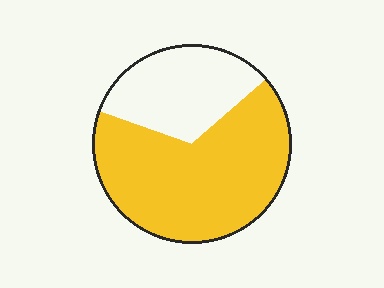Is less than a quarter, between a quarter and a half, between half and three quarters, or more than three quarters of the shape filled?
Between half and three quarters.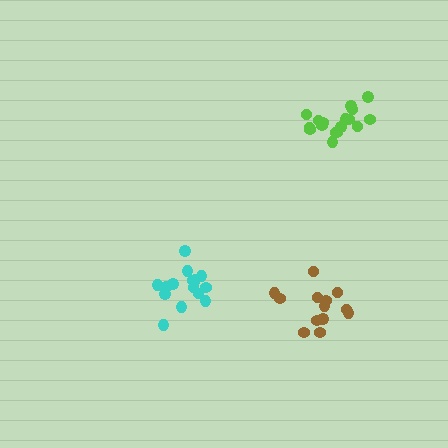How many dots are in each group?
Group 1: 17 dots, Group 2: 13 dots, Group 3: 15 dots (45 total).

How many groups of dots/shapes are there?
There are 3 groups.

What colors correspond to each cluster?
The clusters are colored: lime, brown, cyan.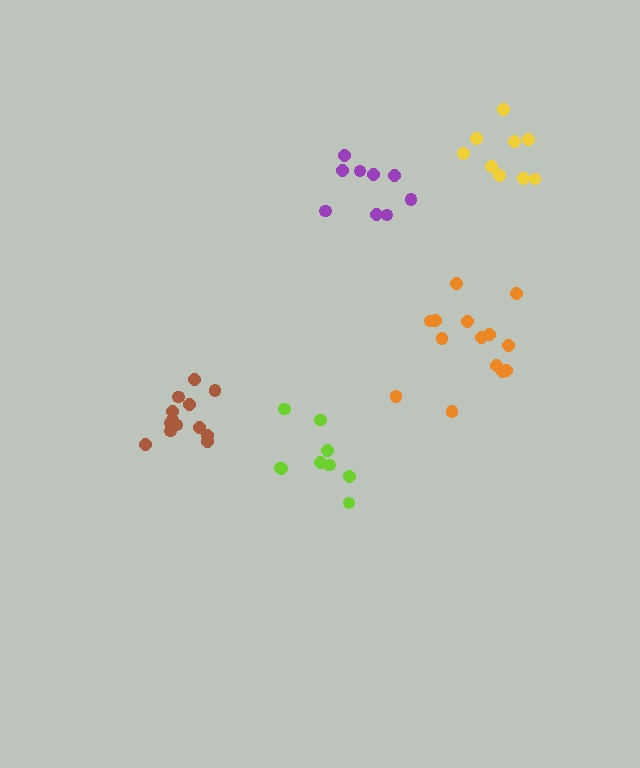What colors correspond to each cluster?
The clusters are colored: brown, purple, orange, yellow, lime.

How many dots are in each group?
Group 1: 13 dots, Group 2: 9 dots, Group 3: 14 dots, Group 4: 9 dots, Group 5: 9 dots (54 total).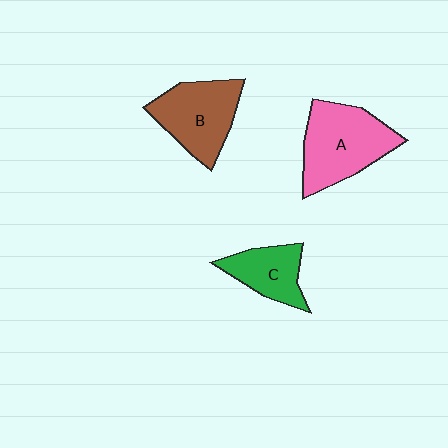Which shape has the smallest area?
Shape C (green).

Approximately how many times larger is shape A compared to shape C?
Approximately 1.7 times.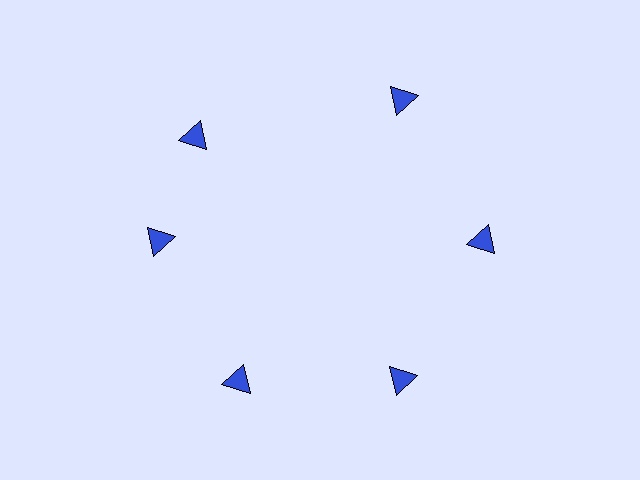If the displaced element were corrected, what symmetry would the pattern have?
It would have 6-fold rotational symmetry — the pattern would map onto itself every 60 degrees.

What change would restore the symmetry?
The symmetry would be restored by rotating it back into even spacing with its neighbors so that all 6 triangles sit at equal angles and equal distance from the center.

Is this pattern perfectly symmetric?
No. The 6 blue triangles are arranged in a ring, but one element near the 11 o'clock position is rotated out of alignment along the ring, breaking the 6-fold rotational symmetry.